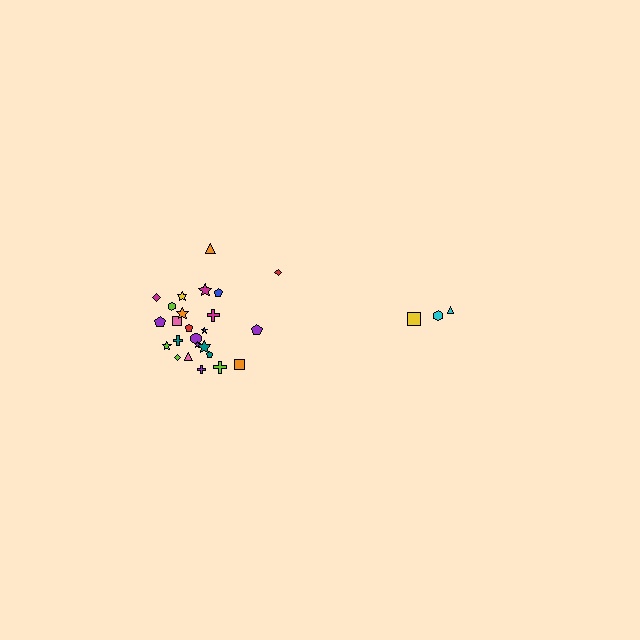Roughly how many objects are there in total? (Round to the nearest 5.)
Roughly 30 objects in total.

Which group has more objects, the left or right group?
The left group.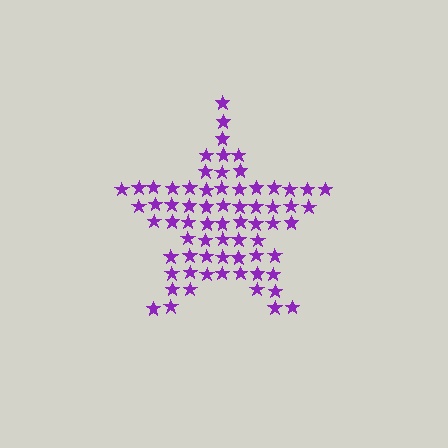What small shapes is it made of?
It is made of small stars.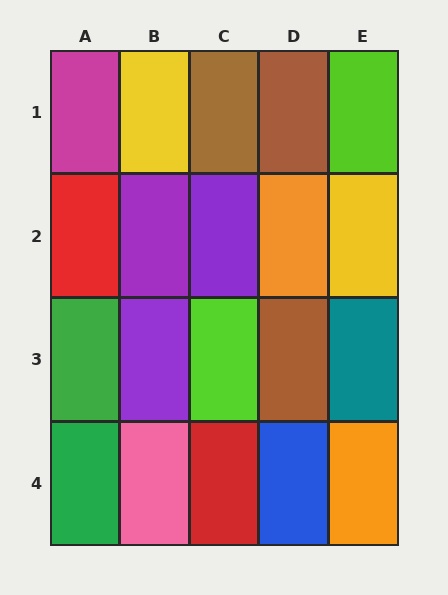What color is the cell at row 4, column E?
Orange.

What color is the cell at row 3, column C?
Lime.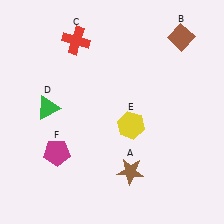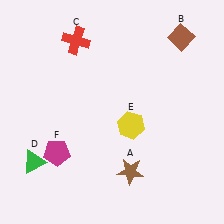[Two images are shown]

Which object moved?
The green triangle (D) moved down.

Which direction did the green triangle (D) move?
The green triangle (D) moved down.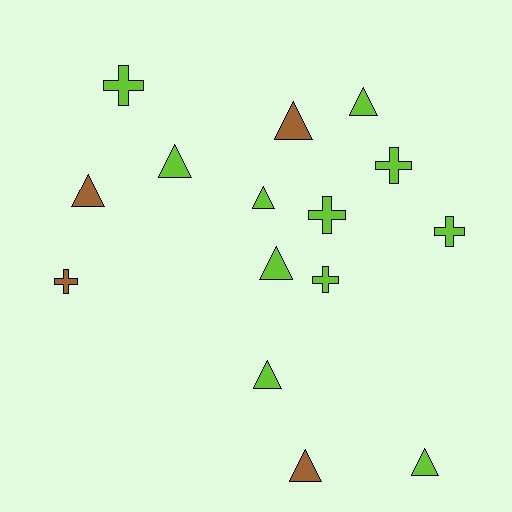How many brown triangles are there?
There are 3 brown triangles.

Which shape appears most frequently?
Triangle, with 9 objects.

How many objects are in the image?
There are 15 objects.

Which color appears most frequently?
Lime, with 11 objects.